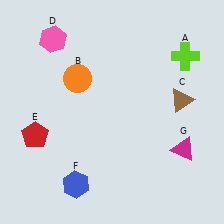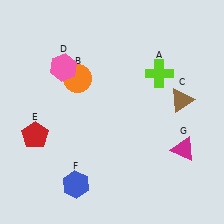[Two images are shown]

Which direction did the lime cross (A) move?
The lime cross (A) moved left.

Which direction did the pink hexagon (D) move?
The pink hexagon (D) moved down.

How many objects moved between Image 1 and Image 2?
2 objects moved between the two images.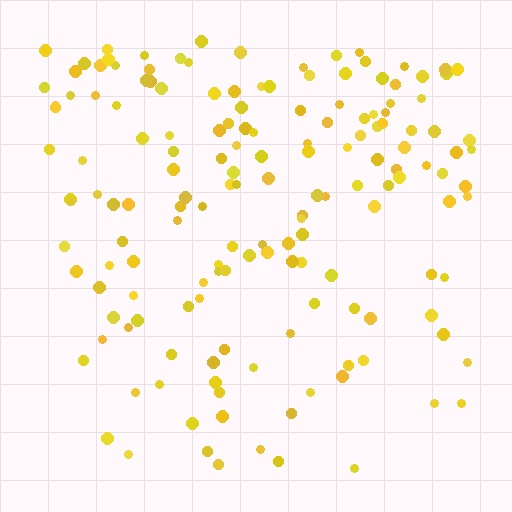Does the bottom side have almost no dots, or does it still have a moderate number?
Still a moderate number, just noticeably fewer than the top.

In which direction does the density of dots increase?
From bottom to top, with the top side densest.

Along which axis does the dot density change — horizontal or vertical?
Vertical.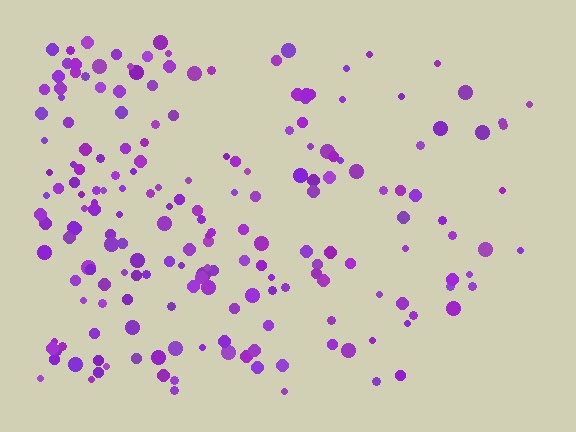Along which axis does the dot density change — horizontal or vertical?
Horizontal.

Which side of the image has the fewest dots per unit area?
The right.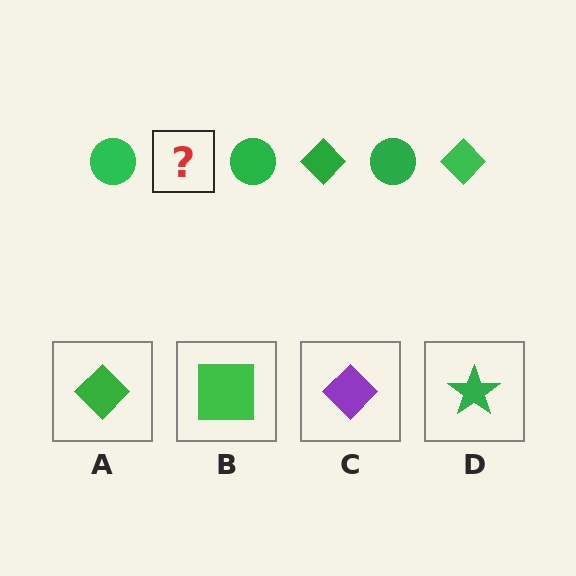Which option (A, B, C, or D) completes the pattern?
A.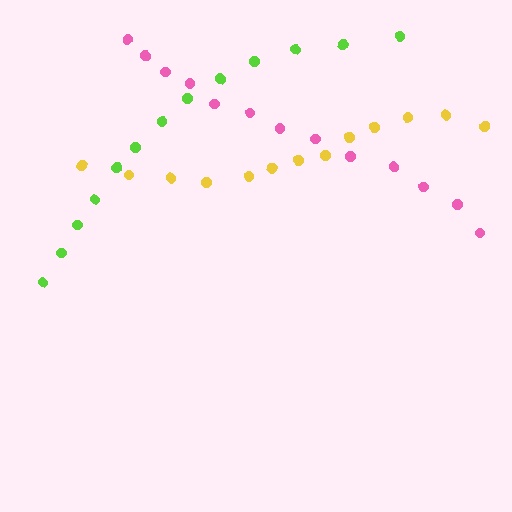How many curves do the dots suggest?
There are 3 distinct paths.